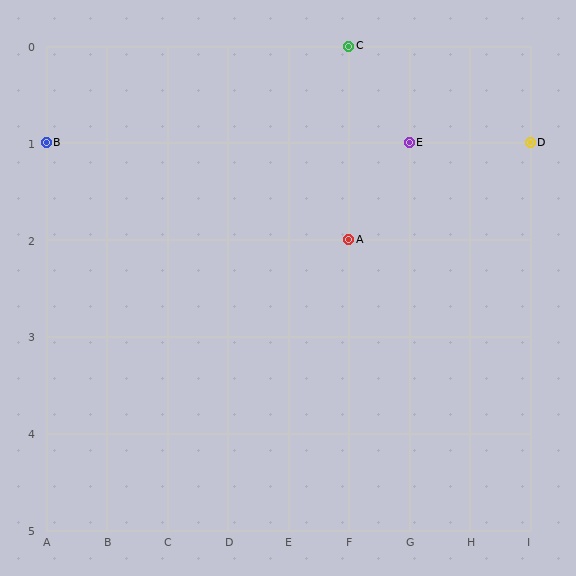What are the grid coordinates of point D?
Point D is at grid coordinates (I, 1).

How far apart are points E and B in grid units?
Points E and B are 6 columns apart.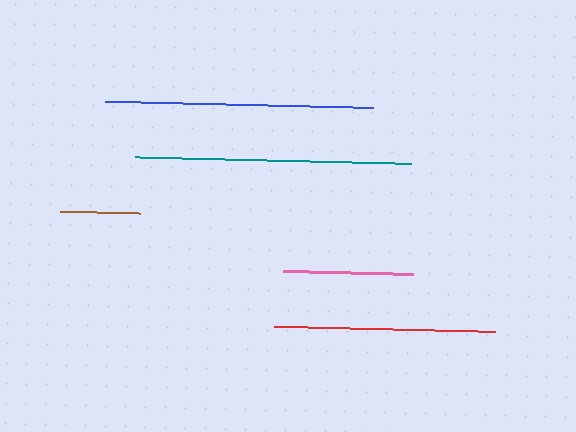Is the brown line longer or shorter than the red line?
The red line is longer than the brown line.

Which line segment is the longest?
The teal line is the longest at approximately 276 pixels.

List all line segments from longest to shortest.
From longest to shortest: teal, blue, red, pink, brown.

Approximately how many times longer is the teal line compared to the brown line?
The teal line is approximately 3.4 times the length of the brown line.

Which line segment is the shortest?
The brown line is the shortest at approximately 80 pixels.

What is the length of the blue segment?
The blue segment is approximately 267 pixels long.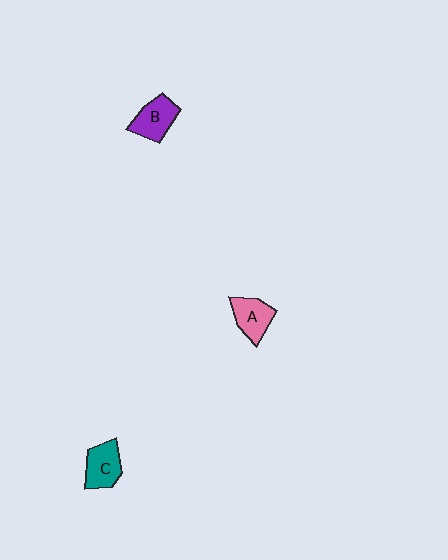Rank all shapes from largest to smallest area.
From largest to smallest: B (purple), C (teal), A (pink).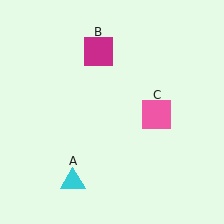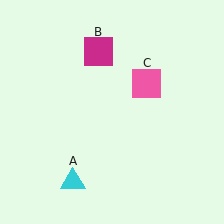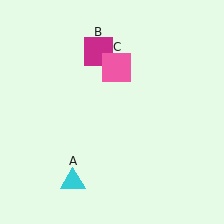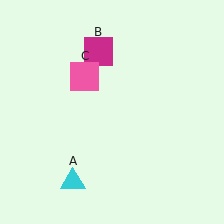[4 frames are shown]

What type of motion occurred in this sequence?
The pink square (object C) rotated counterclockwise around the center of the scene.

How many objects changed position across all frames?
1 object changed position: pink square (object C).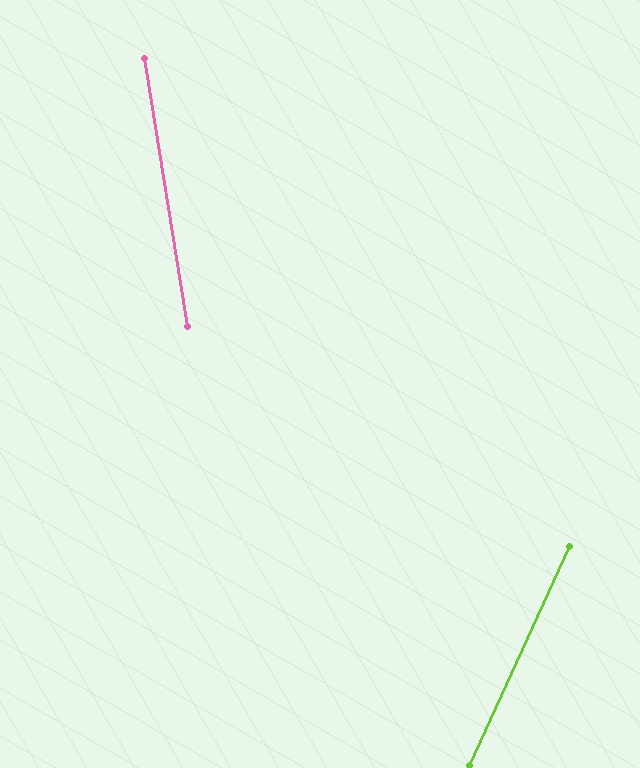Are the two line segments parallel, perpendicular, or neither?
Neither parallel nor perpendicular — they differ by about 34°.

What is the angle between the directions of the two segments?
Approximately 34 degrees.